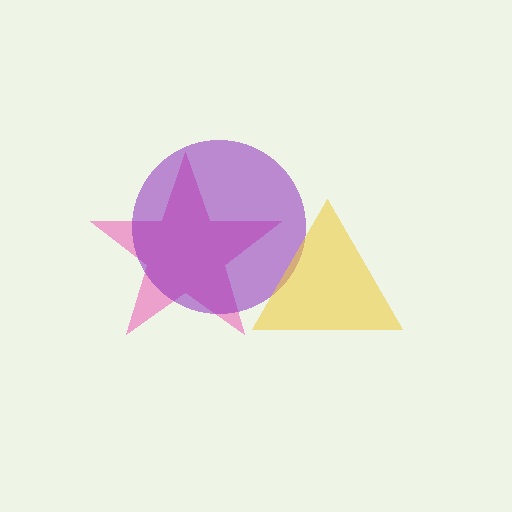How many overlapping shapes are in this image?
There are 3 overlapping shapes in the image.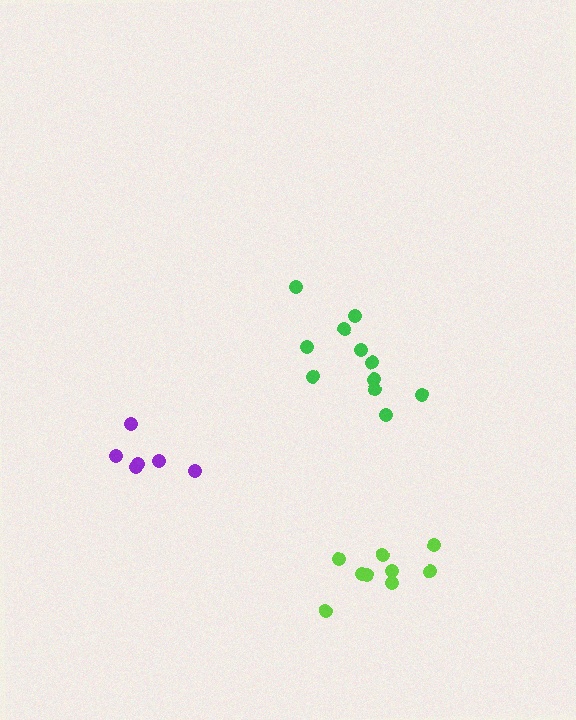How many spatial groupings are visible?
There are 3 spatial groupings.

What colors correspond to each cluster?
The clusters are colored: green, purple, lime.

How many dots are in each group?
Group 1: 11 dots, Group 2: 6 dots, Group 3: 9 dots (26 total).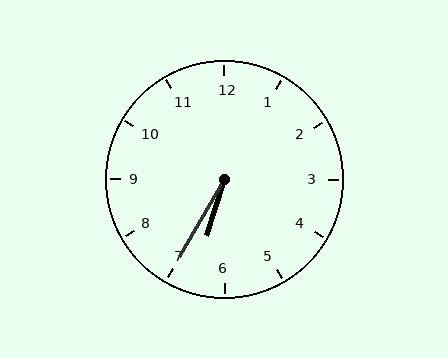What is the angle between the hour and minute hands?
Approximately 12 degrees.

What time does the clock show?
6:35.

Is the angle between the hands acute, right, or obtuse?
It is acute.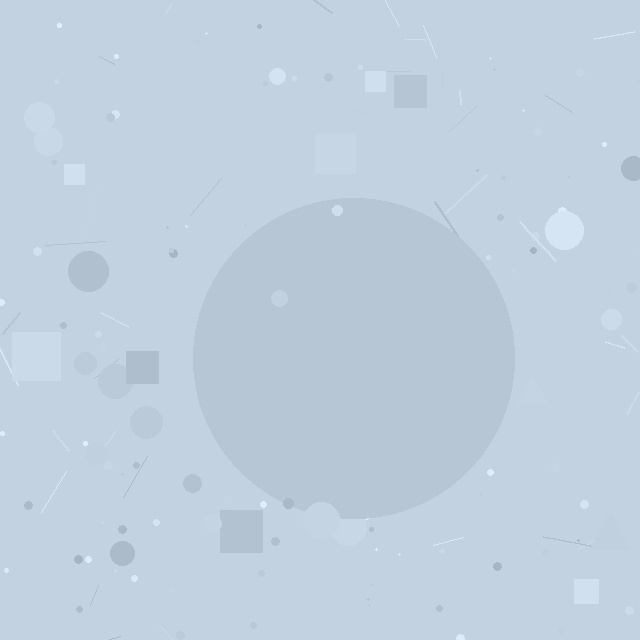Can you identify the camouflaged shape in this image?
The camouflaged shape is a circle.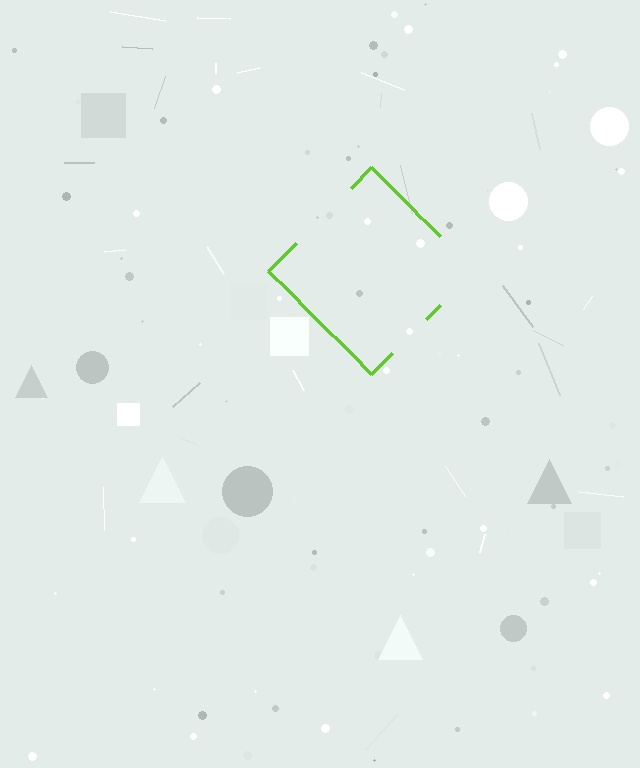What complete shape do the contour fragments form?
The contour fragments form a diamond.